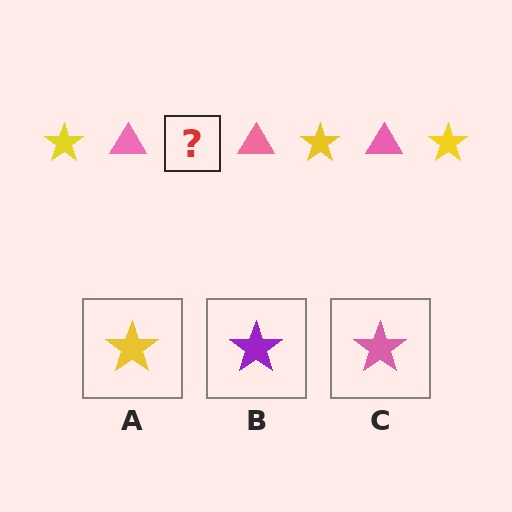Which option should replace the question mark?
Option A.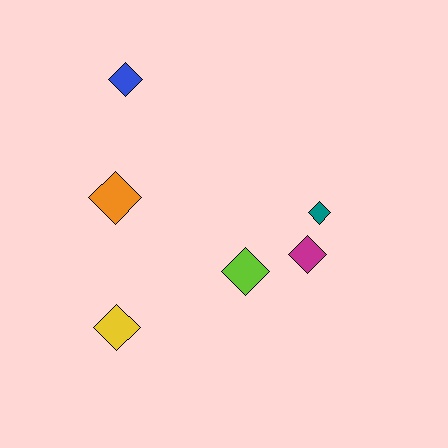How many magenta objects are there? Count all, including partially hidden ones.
There is 1 magenta object.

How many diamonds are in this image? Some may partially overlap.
There are 6 diamonds.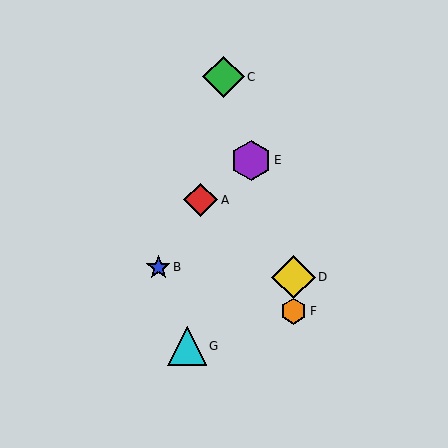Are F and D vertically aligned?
Yes, both are at x≈294.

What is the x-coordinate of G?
Object G is at x≈187.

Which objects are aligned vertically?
Objects D, F are aligned vertically.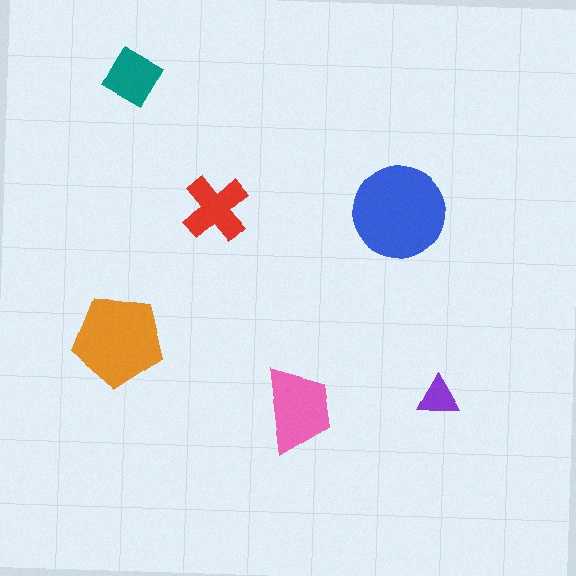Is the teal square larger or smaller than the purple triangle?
Larger.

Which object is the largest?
The blue circle.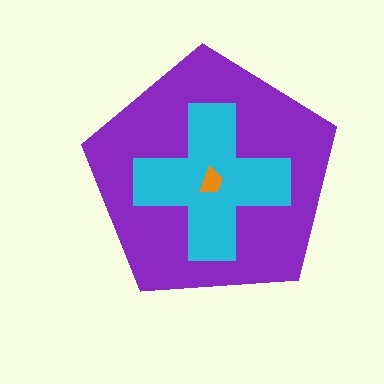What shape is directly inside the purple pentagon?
The cyan cross.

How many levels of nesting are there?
3.